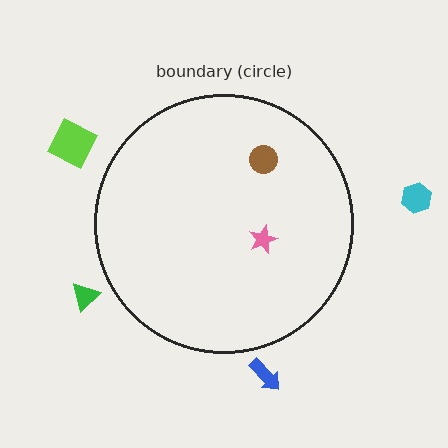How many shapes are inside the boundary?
2 inside, 4 outside.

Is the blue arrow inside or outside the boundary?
Outside.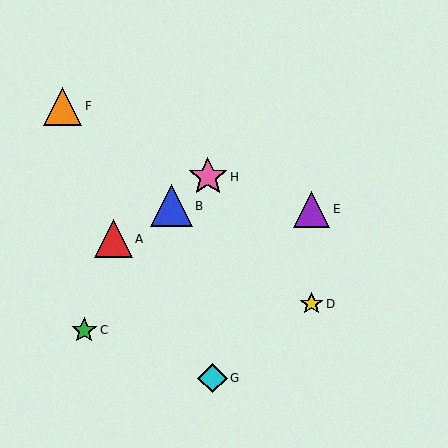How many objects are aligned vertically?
2 objects (D, E) are aligned vertically.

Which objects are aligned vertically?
Objects D, E are aligned vertically.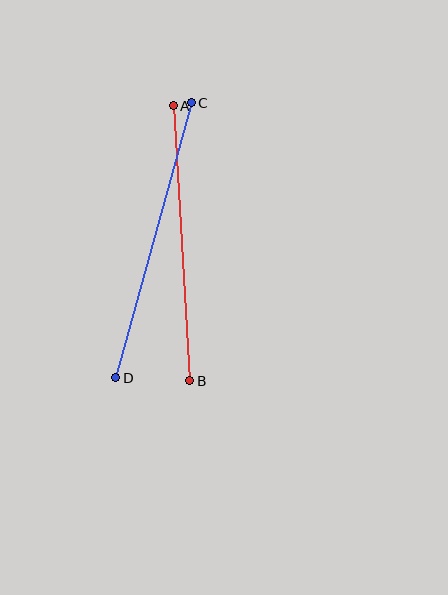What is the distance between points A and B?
The distance is approximately 276 pixels.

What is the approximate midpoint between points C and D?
The midpoint is at approximately (154, 240) pixels.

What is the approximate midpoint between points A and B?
The midpoint is at approximately (181, 243) pixels.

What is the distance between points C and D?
The distance is approximately 285 pixels.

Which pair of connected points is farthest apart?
Points C and D are farthest apart.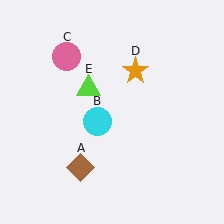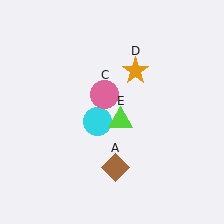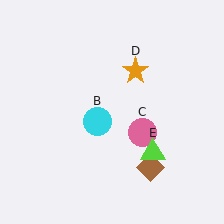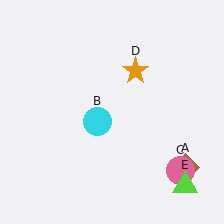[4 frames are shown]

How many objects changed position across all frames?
3 objects changed position: brown diamond (object A), pink circle (object C), lime triangle (object E).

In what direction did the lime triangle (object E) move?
The lime triangle (object E) moved down and to the right.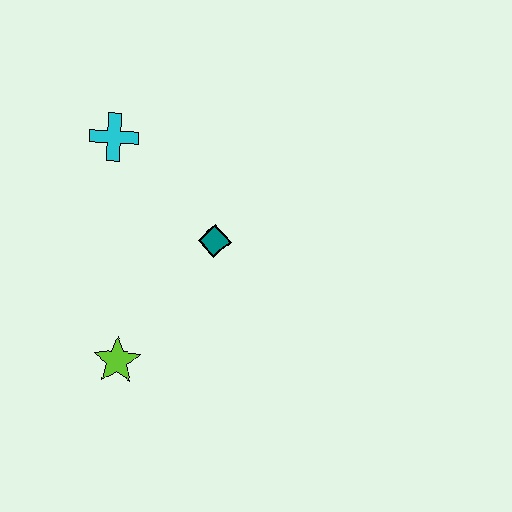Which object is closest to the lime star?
The teal diamond is closest to the lime star.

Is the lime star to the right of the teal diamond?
No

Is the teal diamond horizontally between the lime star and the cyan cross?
No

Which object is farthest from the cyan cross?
The lime star is farthest from the cyan cross.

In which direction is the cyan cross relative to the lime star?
The cyan cross is above the lime star.